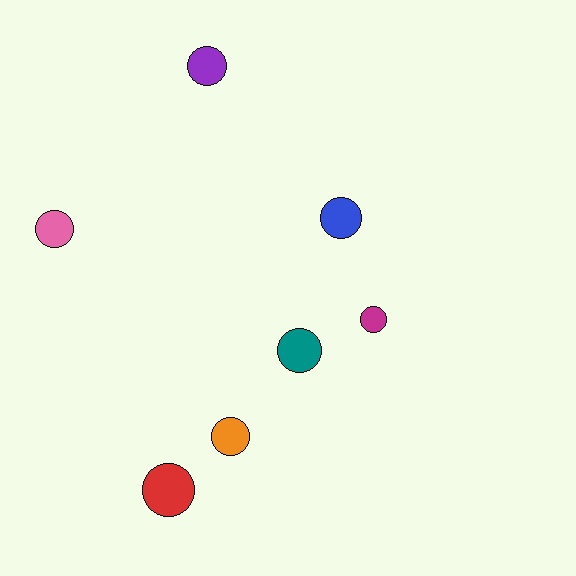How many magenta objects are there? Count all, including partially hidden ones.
There is 1 magenta object.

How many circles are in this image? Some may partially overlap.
There are 7 circles.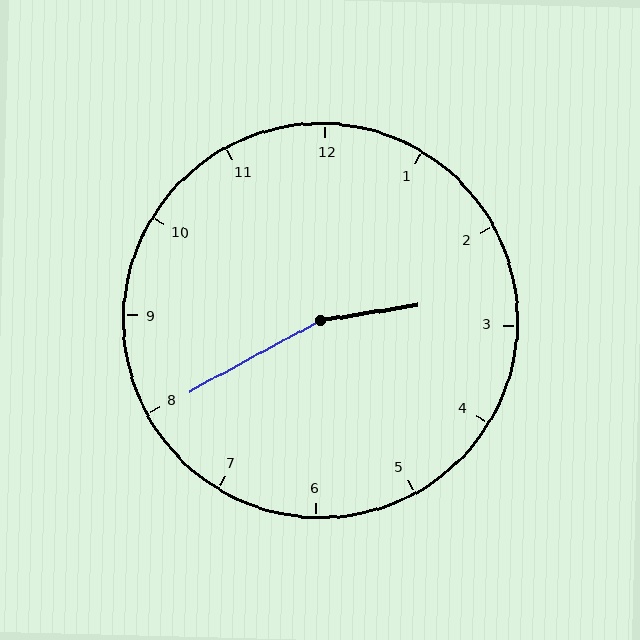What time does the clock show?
2:40.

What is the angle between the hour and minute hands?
Approximately 160 degrees.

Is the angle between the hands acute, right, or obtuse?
It is obtuse.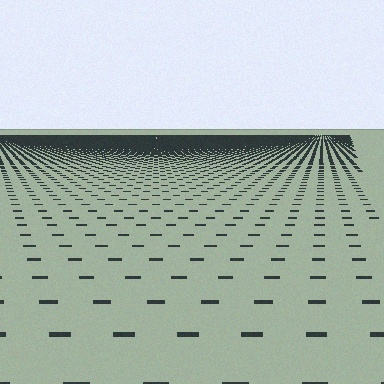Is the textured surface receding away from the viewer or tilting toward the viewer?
The surface is receding away from the viewer. Texture elements get smaller and denser toward the top.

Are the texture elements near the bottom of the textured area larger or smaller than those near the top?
Larger. Near the bottom, elements are closer to the viewer and appear at a bigger on-screen size.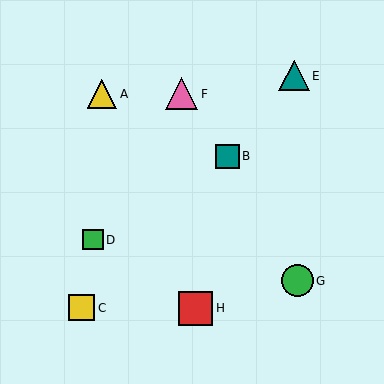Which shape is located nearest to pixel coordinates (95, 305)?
The yellow square (labeled C) at (82, 308) is nearest to that location.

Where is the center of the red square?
The center of the red square is at (195, 308).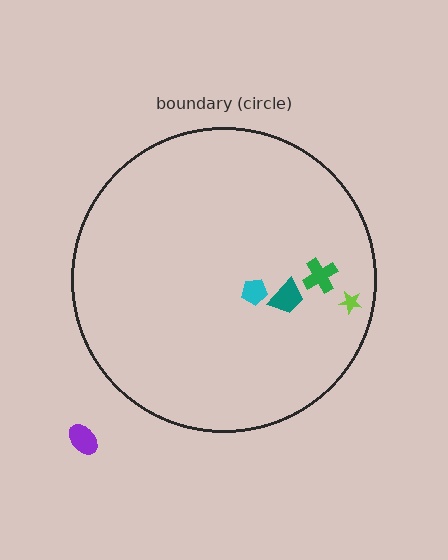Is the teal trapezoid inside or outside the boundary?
Inside.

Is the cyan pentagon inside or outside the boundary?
Inside.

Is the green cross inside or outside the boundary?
Inside.